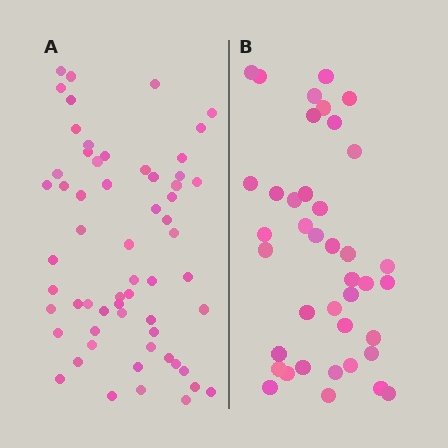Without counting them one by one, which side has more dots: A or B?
Region A (the left region) has more dots.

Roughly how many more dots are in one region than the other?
Region A has approximately 20 more dots than region B.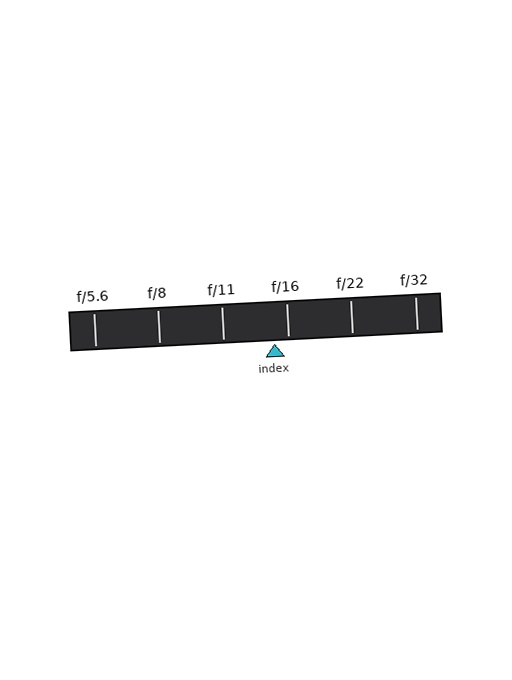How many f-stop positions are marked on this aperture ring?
There are 6 f-stop positions marked.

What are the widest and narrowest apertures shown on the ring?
The widest aperture shown is f/5.6 and the narrowest is f/32.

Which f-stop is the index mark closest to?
The index mark is closest to f/16.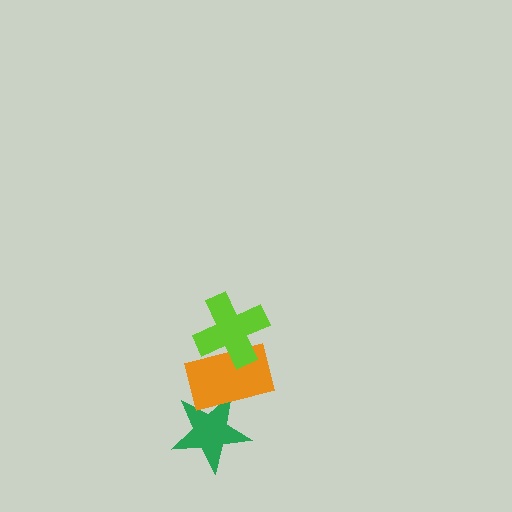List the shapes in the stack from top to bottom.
From top to bottom: the lime cross, the orange rectangle, the green star.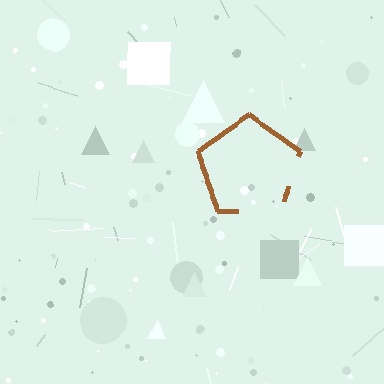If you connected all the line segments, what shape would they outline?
They would outline a pentagon.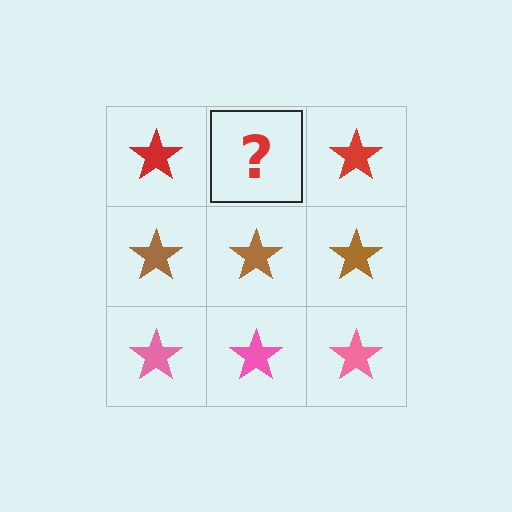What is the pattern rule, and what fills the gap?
The rule is that each row has a consistent color. The gap should be filled with a red star.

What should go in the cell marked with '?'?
The missing cell should contain a red star.